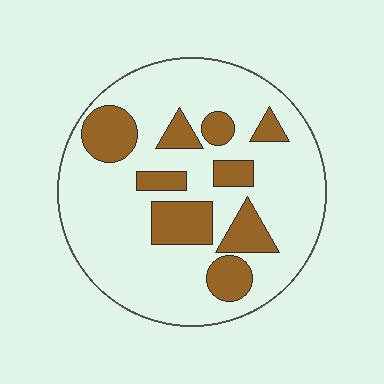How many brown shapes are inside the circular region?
9.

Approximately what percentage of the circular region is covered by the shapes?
Approximately 25%.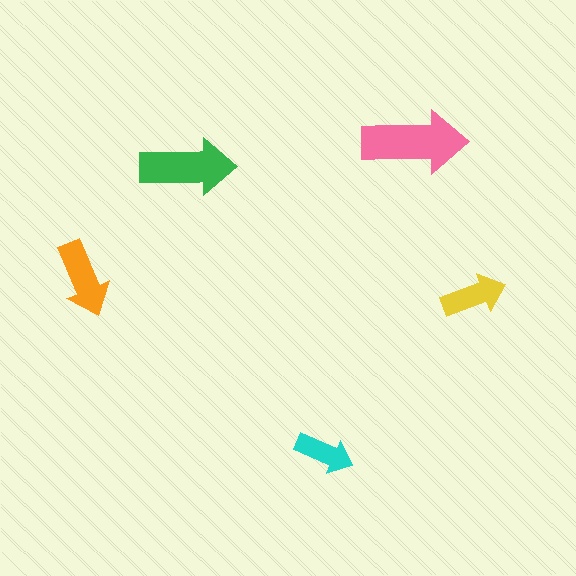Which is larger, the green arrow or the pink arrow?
The pink one.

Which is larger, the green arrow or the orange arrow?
The green one.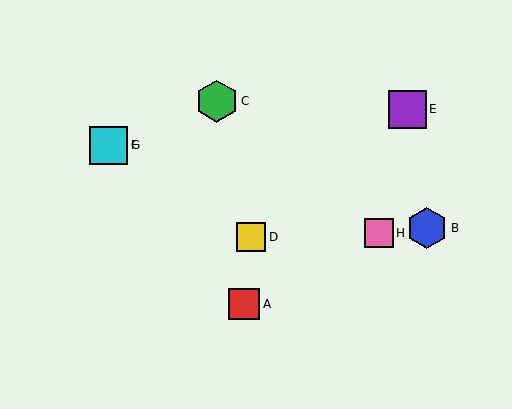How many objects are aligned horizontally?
2 objects (F, G) are aligned horizontally.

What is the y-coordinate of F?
Object F is at y≈145.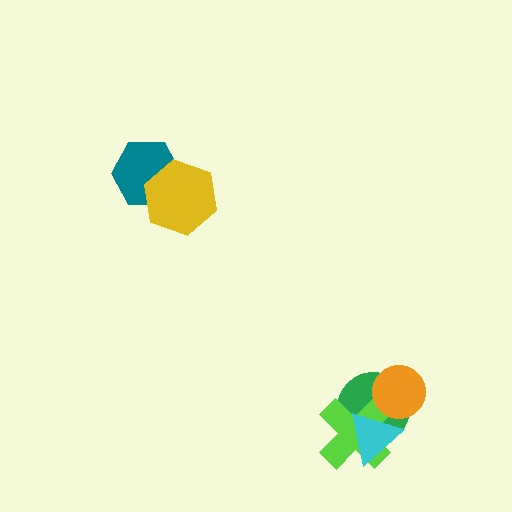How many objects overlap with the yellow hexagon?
1 object overlaps with the yellow hexagon.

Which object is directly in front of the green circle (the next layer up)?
The lime cross is directly in front of the green circle.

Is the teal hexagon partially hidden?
Yes, it is partially covered by another shape.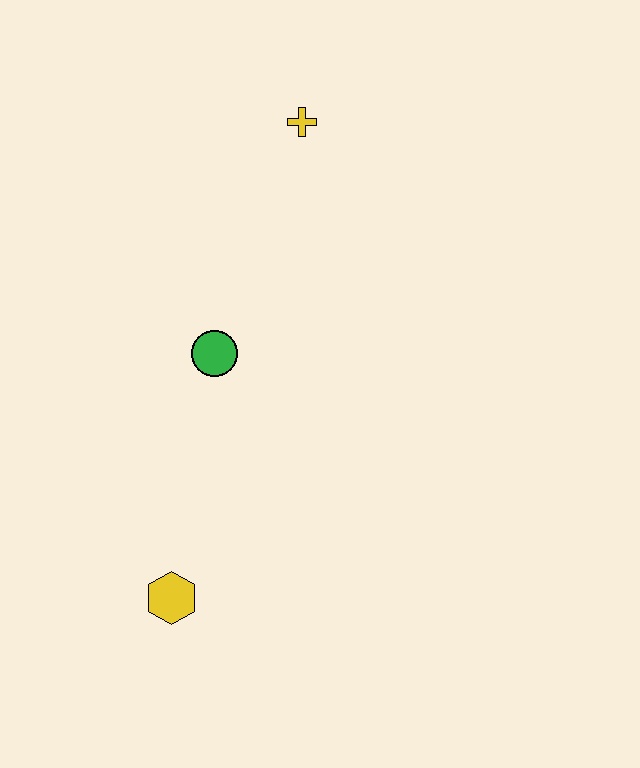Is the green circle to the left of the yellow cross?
Yes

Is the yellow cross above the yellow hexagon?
Yes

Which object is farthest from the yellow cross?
The yellow hexagon is farthest from the yellow cross.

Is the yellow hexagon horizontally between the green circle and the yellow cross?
No